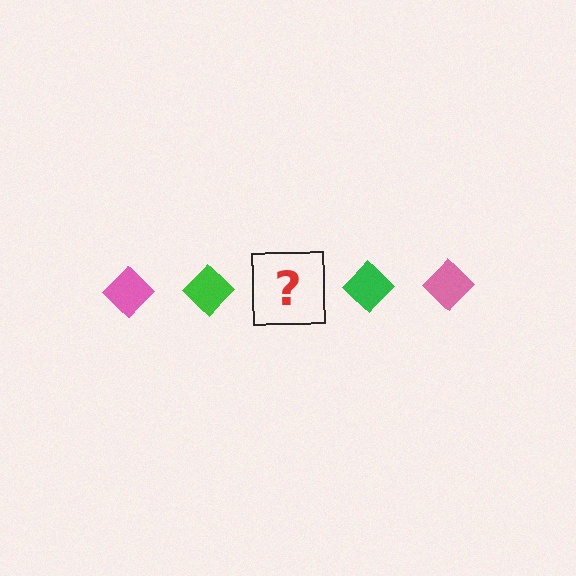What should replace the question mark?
The question mark should be replaced with a pink diamond.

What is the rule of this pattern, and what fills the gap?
The rule is that the pattern cycles through pink, green diamonds. The gap should be filled with a pink diamond.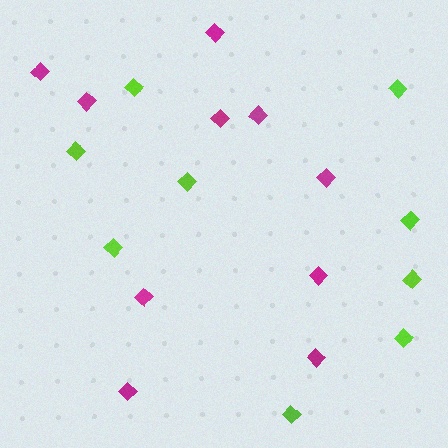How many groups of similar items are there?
There are 2 groups: one group of magenta diamonds (10) and one group of lime diamonds (9).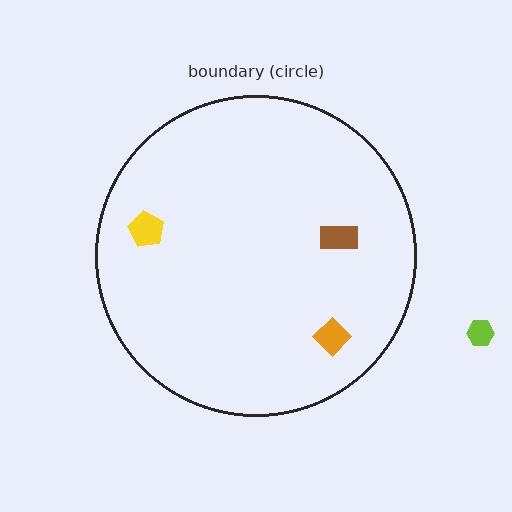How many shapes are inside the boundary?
3 inside, 1 outside.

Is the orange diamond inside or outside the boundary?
Inside.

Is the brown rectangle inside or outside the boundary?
Inside.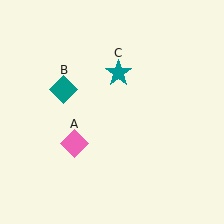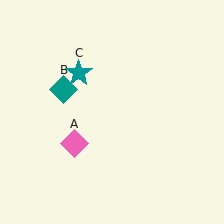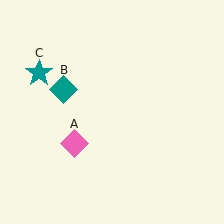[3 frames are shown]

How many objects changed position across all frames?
1 object changed position: teal star (object C).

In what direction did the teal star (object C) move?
The teal star (object C) moved left.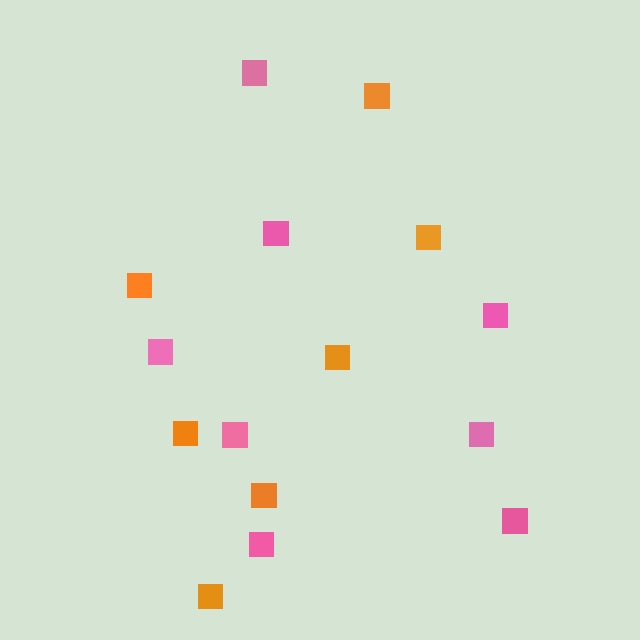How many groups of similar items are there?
There are 2 groups: one group of orange squares (7) and one group of pink squares (8).